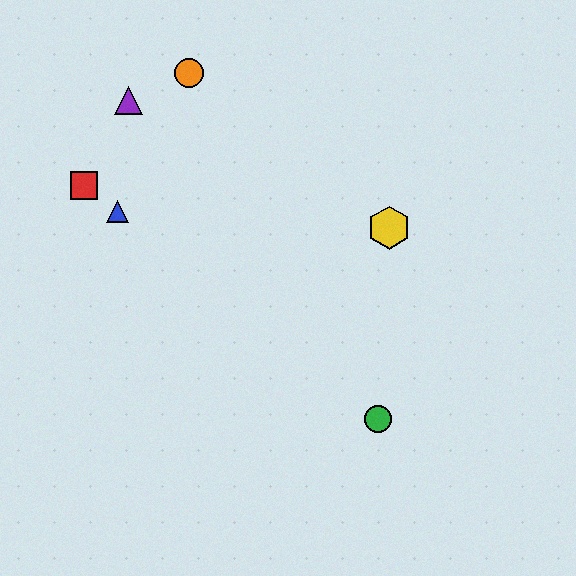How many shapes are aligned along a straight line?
3 shapes (the red square, the blue triangle, the green circle) are aligned along a straight line.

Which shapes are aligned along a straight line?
The red square, the blue triangle, the green circle are aligned along a straight line.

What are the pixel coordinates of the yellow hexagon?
The yellow hexagon is at (389, 228).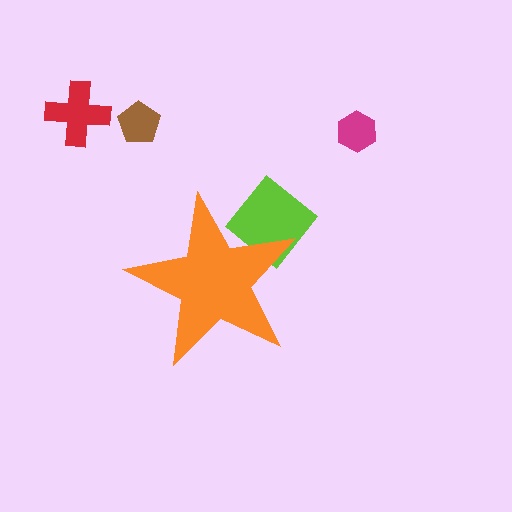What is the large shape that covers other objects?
An orange star.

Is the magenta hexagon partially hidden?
No, the magenta hexagon is fully visible.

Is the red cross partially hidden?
No, the red cross is fully visible.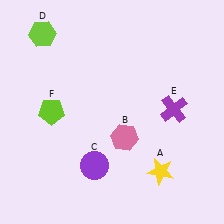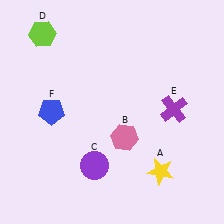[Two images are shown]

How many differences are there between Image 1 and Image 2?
There is 1 difference between the two images.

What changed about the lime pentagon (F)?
In Image 1, F is lime. In Image 2, it changed to blue.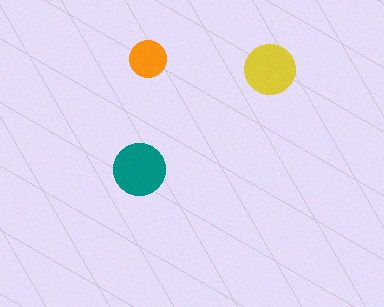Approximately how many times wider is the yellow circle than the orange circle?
About 1.5 times wider.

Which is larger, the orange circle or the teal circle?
The teal one.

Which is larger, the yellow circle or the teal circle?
The teal one.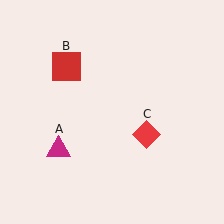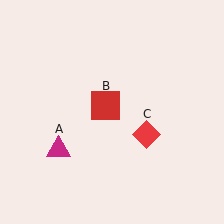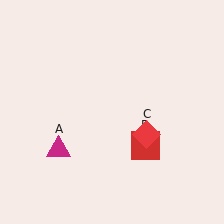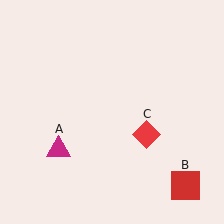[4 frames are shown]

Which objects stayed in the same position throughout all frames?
Magenta triangle (object A) and red diamond (object C) remained stationary.